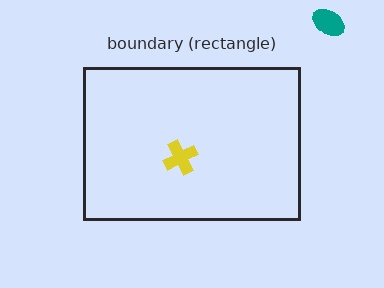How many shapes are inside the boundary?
1 inside, 1 outside.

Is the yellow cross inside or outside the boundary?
Inside.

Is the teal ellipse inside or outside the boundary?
Outside.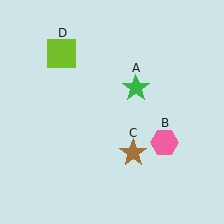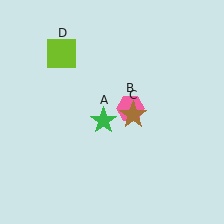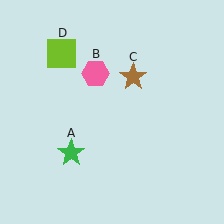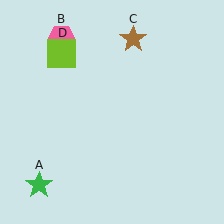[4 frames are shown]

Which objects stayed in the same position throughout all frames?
Lime square (object D) remained stationary.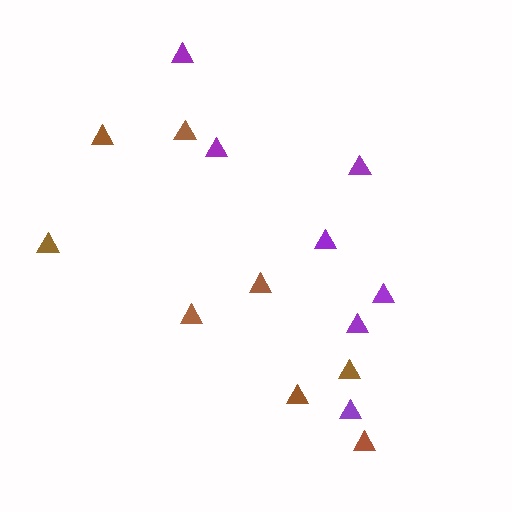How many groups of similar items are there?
There are 2 groups: one group of purple triangles (7) and one group of brown triangles (8).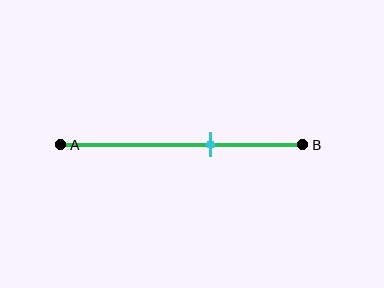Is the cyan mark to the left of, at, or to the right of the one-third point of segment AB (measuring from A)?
The cyan mark is to the right of the one-third point of segment AB.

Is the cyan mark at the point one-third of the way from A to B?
No, the mark is at about 60% from A, not at the 33% one-third point.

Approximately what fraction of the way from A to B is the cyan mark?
The cyan mark is approximately 60% of the way from A to B.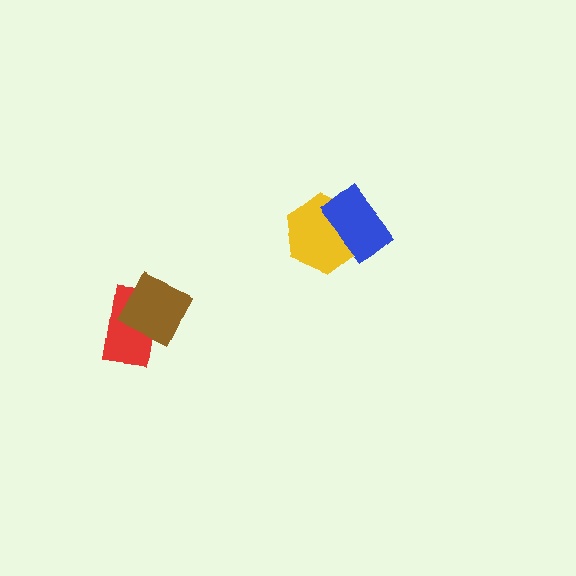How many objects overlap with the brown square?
1 object overlaps with the brown square.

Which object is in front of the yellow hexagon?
The blue rectangle is in front of the yellow hexagon.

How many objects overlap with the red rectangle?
1 object overlaps with the red rectangle.